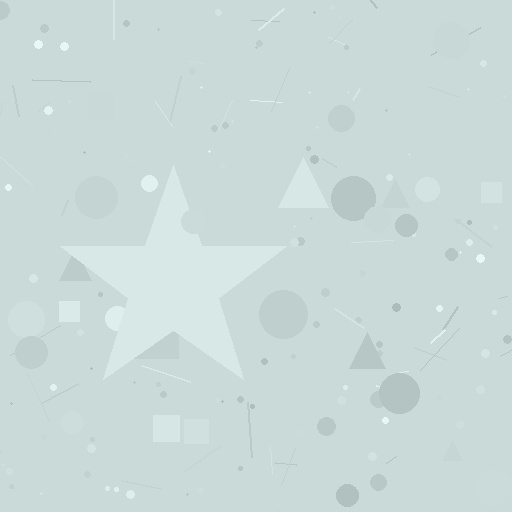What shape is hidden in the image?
A star is hidden in the image.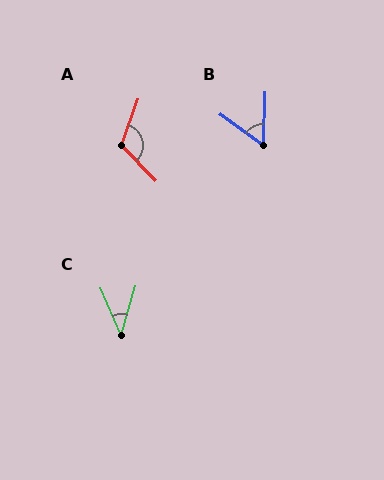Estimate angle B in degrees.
Approximately 56 degrees.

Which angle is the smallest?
C, at approximately 40 degrees.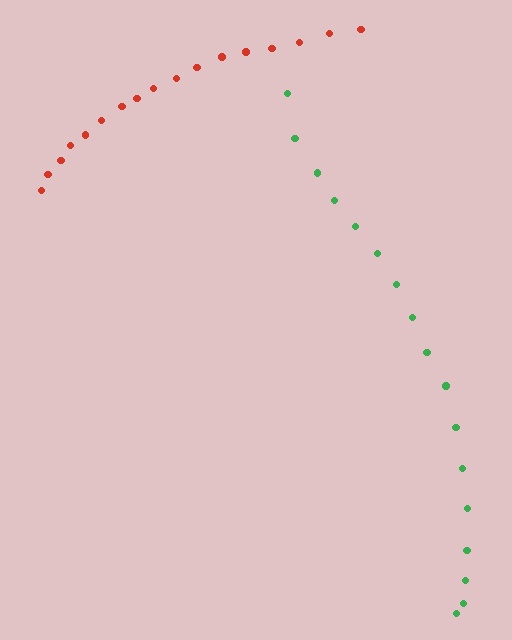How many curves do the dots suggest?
There are 2 distinct paths.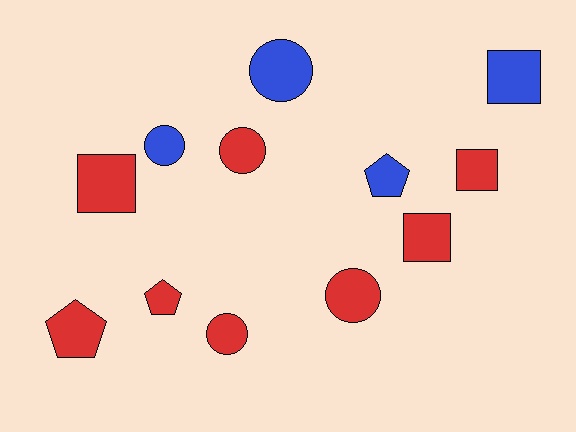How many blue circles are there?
There are 2 blue circles.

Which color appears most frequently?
Red, with 8 objects.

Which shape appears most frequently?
Circle, with 5 objects.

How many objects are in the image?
There are 12 objects.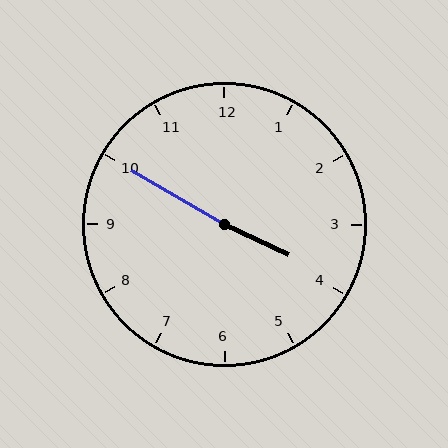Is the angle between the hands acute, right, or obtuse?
It is obtuse.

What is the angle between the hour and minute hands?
Approximately 175 degrees.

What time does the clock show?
3:50.